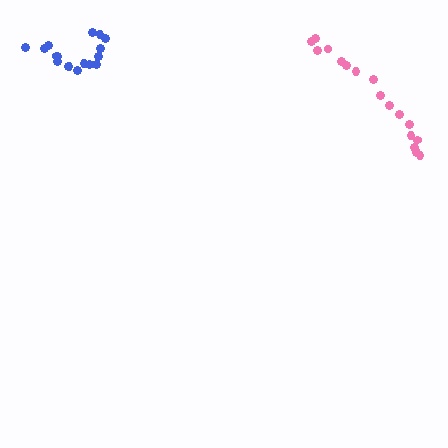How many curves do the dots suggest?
There are 2 distinct paths.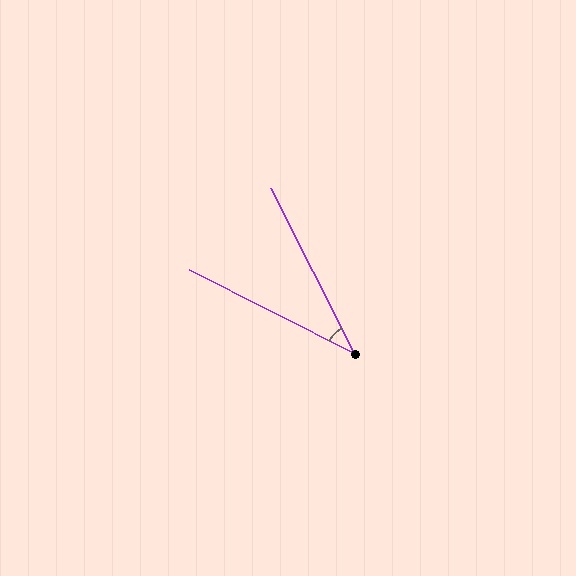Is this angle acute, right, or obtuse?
It is acute.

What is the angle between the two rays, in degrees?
Approximately 36 degrees.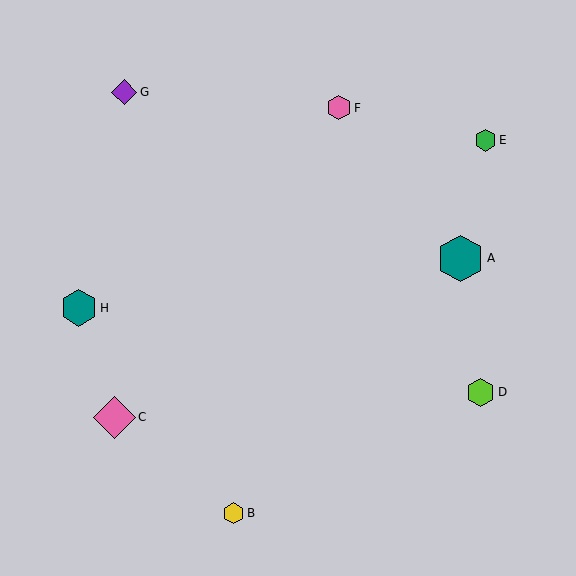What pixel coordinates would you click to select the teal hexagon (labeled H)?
Click at (79, 308) to select the teal hexagon H.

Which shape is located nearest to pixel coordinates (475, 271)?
The teal hexagon (labeled A) at (461, 259) is nearest to that location.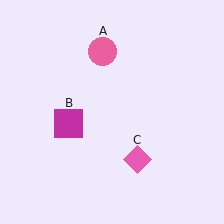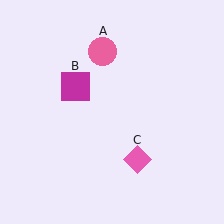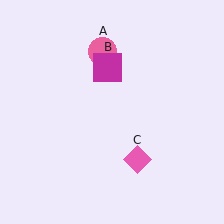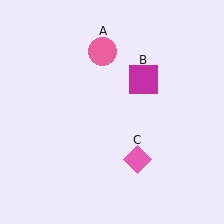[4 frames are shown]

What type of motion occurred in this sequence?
The magenta square (object B) rotated clockwise around the center of the scene.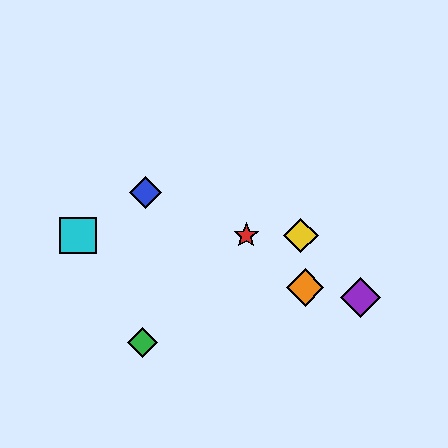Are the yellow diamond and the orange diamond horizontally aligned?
No, the yellow diamond is at y≈236 and the orange diamond is at y≈288.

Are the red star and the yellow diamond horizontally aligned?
Yes, both are at y≈236.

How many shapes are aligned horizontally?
3 shapes (the red star, the yellow diamond, the cyan square) are aligned horizontally.